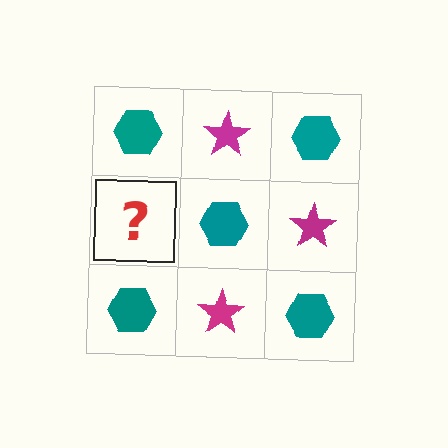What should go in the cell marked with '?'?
The missing cell should contain a magenta star.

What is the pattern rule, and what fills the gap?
The rule is that it alternates teal hexagon and magenta star in a checkerboard pattern. The gap should be filled with a magenta star.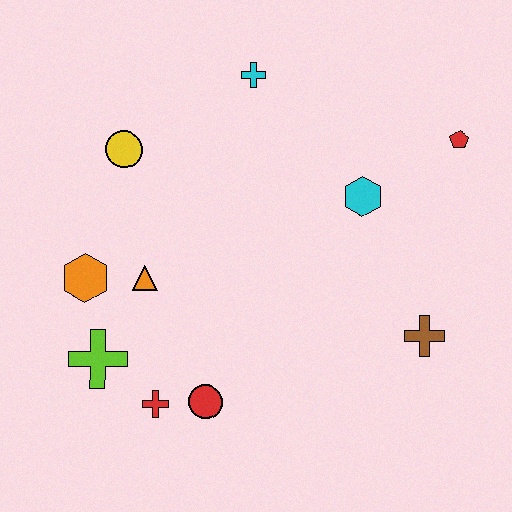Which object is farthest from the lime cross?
The red pentagon is farthest from the lime cross.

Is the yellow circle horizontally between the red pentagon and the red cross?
No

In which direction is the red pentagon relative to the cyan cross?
The red pentagon is to the right of the cyan cross.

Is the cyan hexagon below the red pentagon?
Yes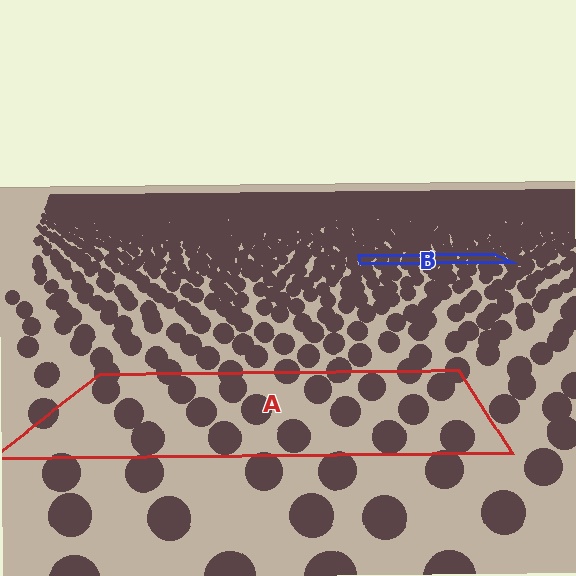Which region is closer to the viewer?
Region A is closer. The texture elements there are larger and more spread out.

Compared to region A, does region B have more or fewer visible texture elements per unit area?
Region B has more texture elements per unit area — they are packed more densely because it is farther away.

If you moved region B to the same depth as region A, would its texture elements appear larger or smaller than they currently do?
They would appear larger. At a closer depth, the same texture elements are projected at a bigger on-screen size.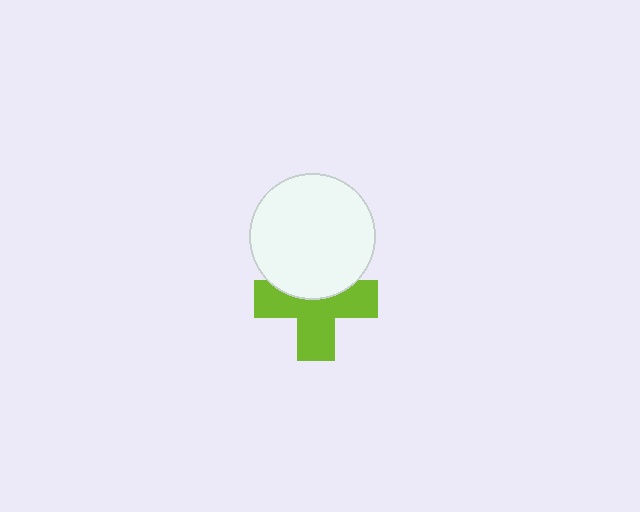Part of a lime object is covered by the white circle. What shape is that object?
It is a cross.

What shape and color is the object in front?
The object in front is a white circle.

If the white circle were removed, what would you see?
You would see the complete lime cross.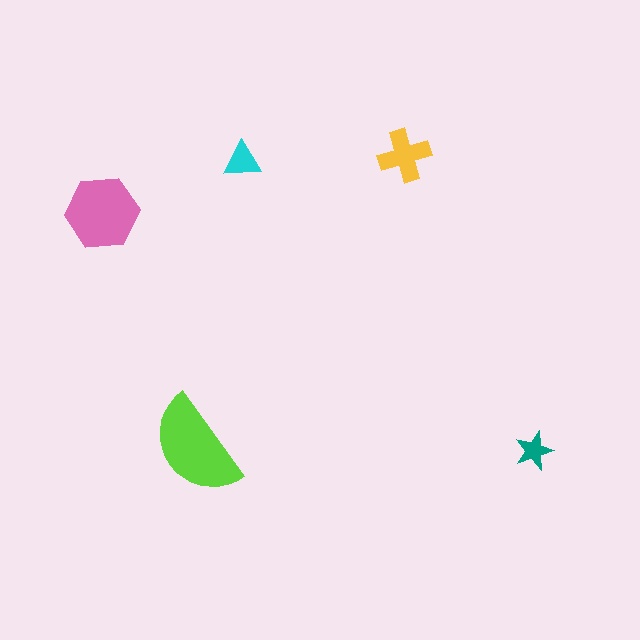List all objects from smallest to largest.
The teal star, the cyan triangle, the yellow cross, the pink hexagon, the lime semicircle.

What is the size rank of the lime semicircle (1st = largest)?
1st.